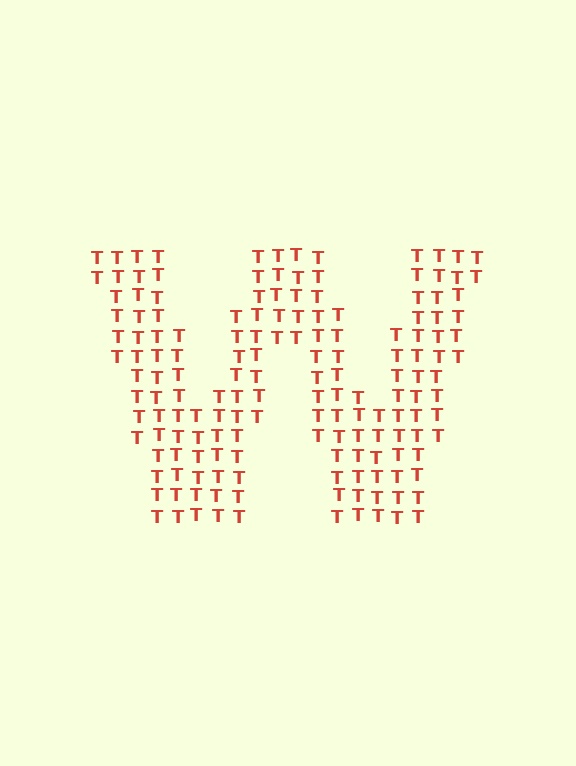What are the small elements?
The small elements are letter T's.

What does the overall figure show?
The overall figure shows the letter W.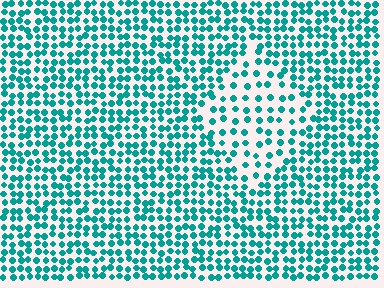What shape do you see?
I see a diamond.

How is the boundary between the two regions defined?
The boundary is defined by a change in element density (approximately 1.9x ratio). All elements are the same color, size, and shape.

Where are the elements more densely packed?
The elements are more densely packed outside the diamond boundary.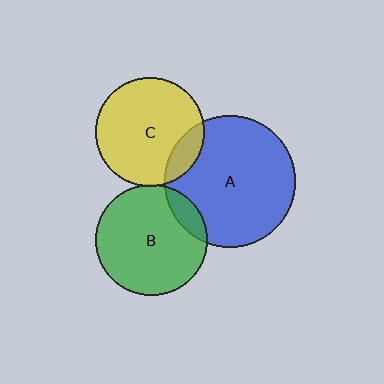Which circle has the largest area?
Circle A (blue).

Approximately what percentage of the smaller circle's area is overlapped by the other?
Approximately 5%.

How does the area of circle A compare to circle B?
Approximately 1.4 times.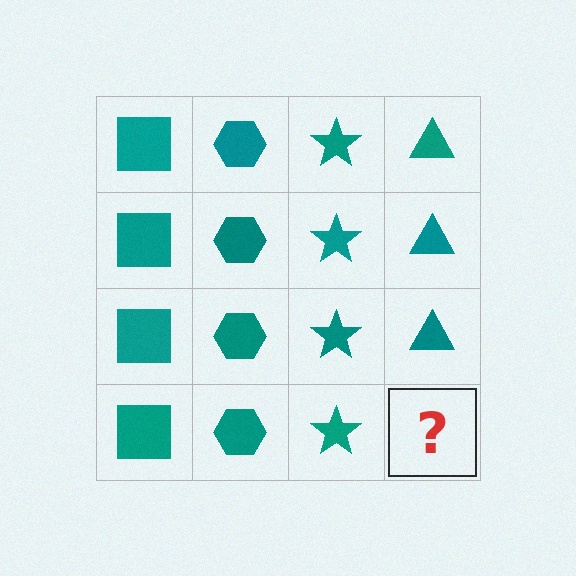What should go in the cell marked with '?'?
The missing cell should contain a teal triangle.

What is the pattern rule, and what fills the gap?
The rule is that each column has a consistent shape. The gap should be filled with a teal triangle.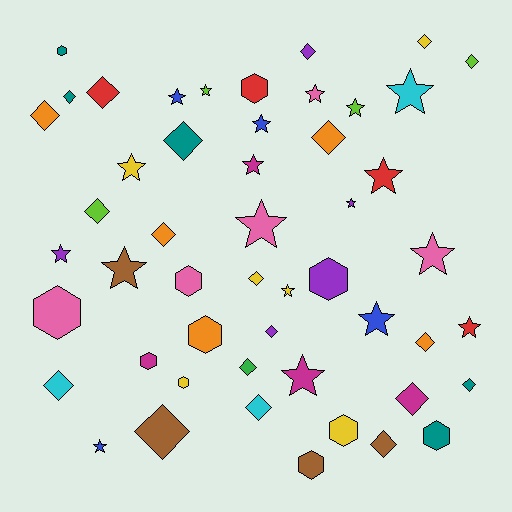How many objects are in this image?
There are 50 objects.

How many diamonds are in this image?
There are 20 diamonds.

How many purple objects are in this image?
There are 5 purple objects.